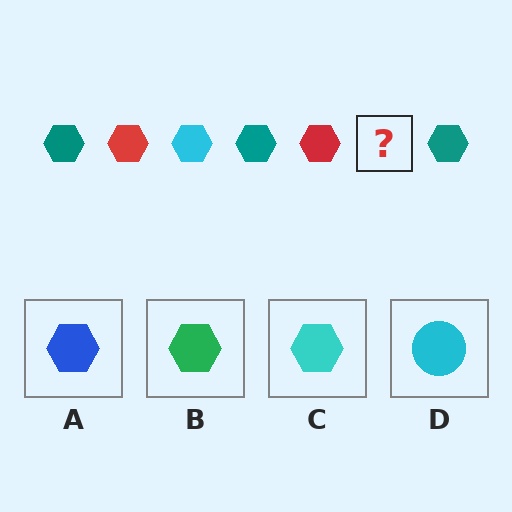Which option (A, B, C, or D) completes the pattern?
C.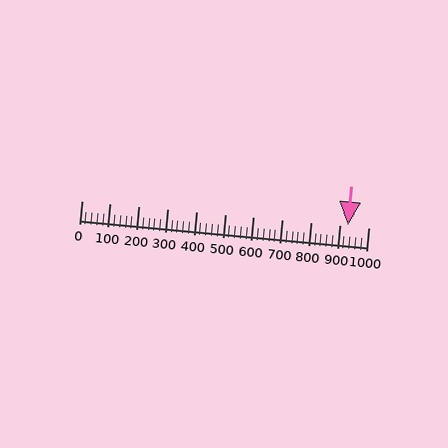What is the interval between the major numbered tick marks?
The major tick marks are spaced 100 units apart.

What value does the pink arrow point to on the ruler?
The pink arrow points to approximately 930.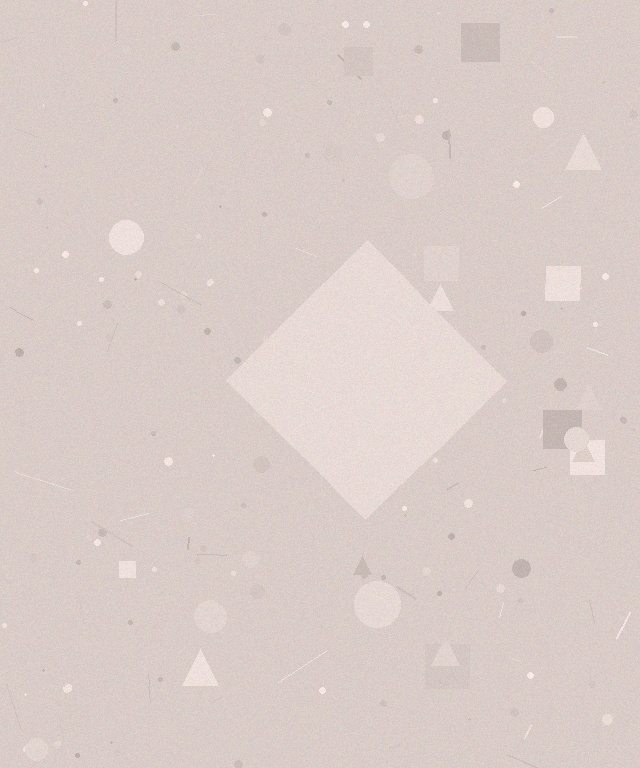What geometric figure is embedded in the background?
A diamond is embedded in the background.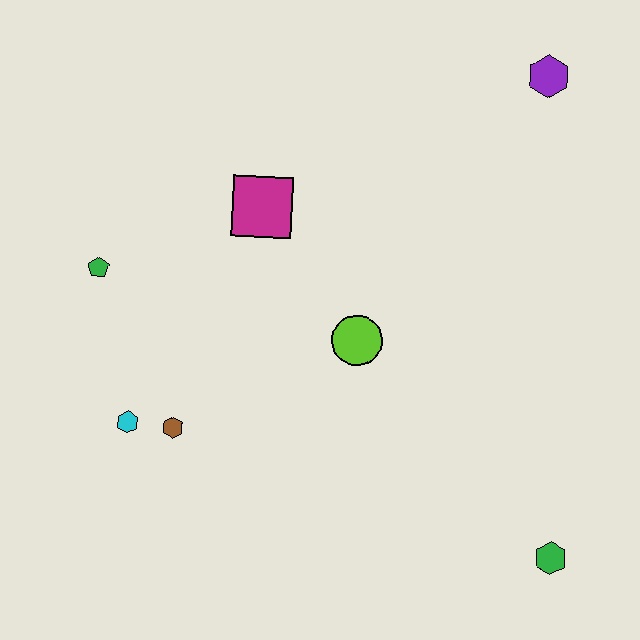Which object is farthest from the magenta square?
The green hexagon is farthest from the magenta square.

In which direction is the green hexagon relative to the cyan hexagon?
The green hexagon is to the right of the cyan hexagon.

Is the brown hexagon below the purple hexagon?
Yes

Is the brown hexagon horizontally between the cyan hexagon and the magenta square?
Yes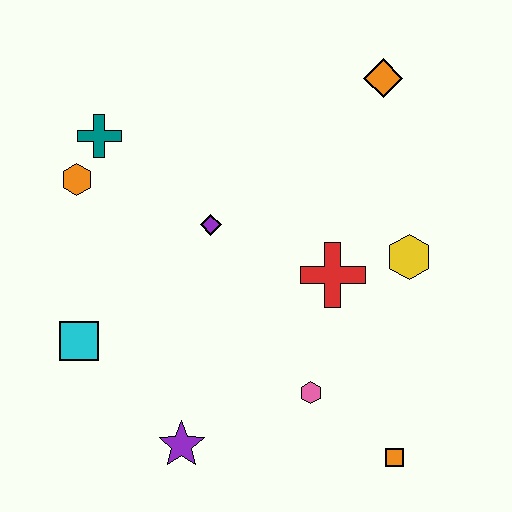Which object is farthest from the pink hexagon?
The teal cross is farthest from the pink hexagon.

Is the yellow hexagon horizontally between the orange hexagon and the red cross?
No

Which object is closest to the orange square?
The pink hexagon is closest to the orange square.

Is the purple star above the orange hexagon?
No